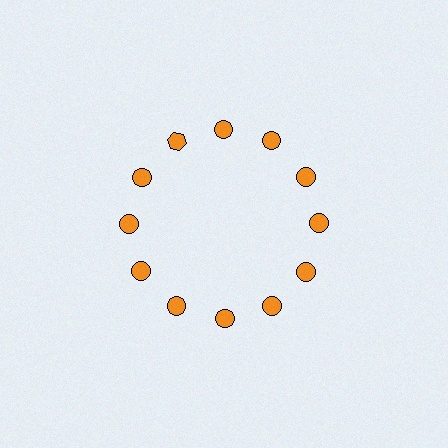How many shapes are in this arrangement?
There are 12 shapes arranged in a ring pattern.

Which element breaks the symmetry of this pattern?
The orange hexagon at roughly the 11 o'clock position breaks the symmetry. All other shapes are orange circles.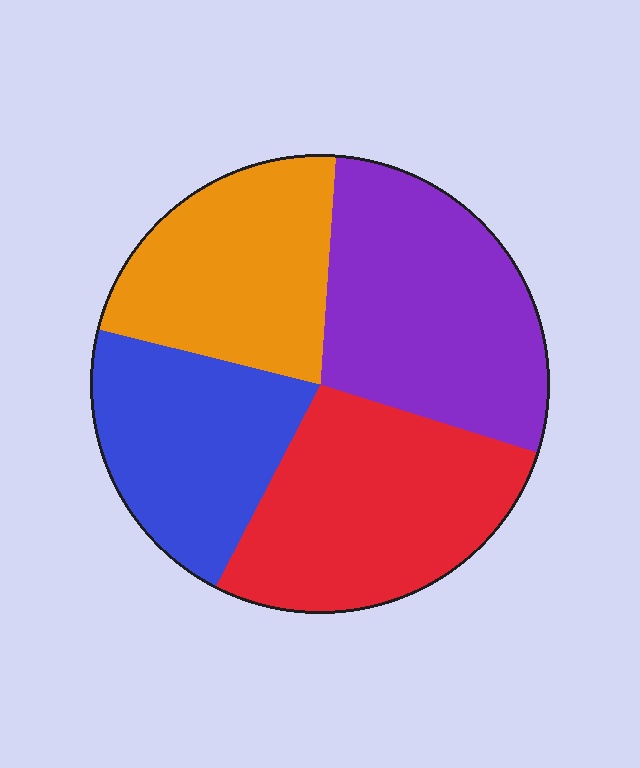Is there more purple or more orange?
Purple.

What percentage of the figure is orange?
Orange takes up about one fifth (1/5) of the figure.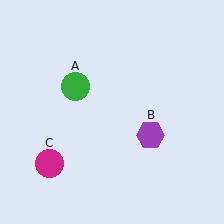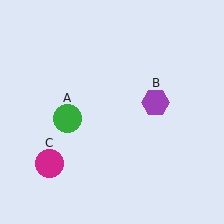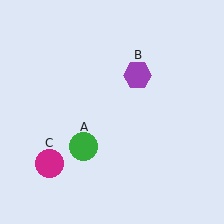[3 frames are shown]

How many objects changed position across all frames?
2 objects changed position: green circle (object A), purple hexagon (object B).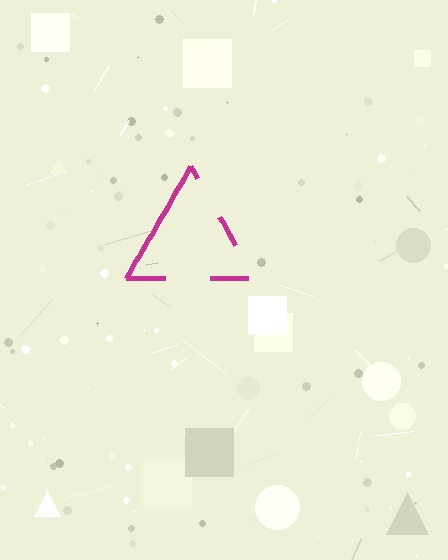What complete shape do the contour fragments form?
The contour fragments form a triangle.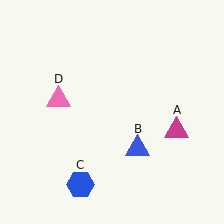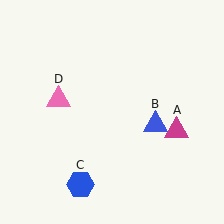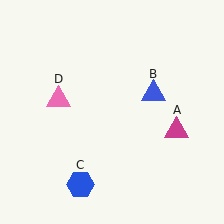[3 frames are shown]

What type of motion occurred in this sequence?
The blue triangle (object B) rotated counterclockwise around the center of the scene.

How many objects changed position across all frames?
1 object changed position: blue triangle (object B).